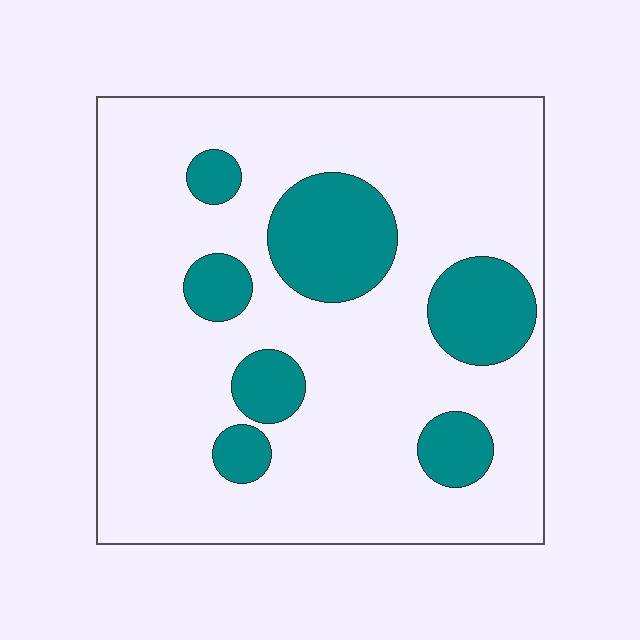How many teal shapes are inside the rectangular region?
7.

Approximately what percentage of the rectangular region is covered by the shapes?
Approximately 20%.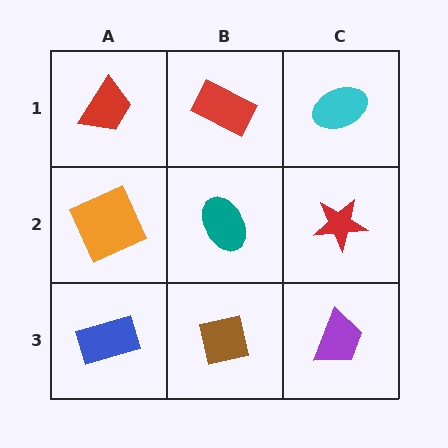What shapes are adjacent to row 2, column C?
A cyan ellipse (row 1, column C), a purple trapezoid (row 3, column C), a teal ellipse (row 2, column B).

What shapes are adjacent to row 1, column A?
An orange square (row 2, column A), a red rectangle (row 1, column B).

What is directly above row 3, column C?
A red star.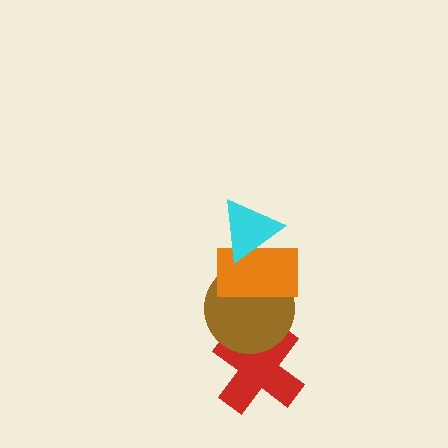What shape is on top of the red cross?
The brown circle is on top of the red cross.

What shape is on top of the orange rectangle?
The cyan triangle is on top of the orange rectangle.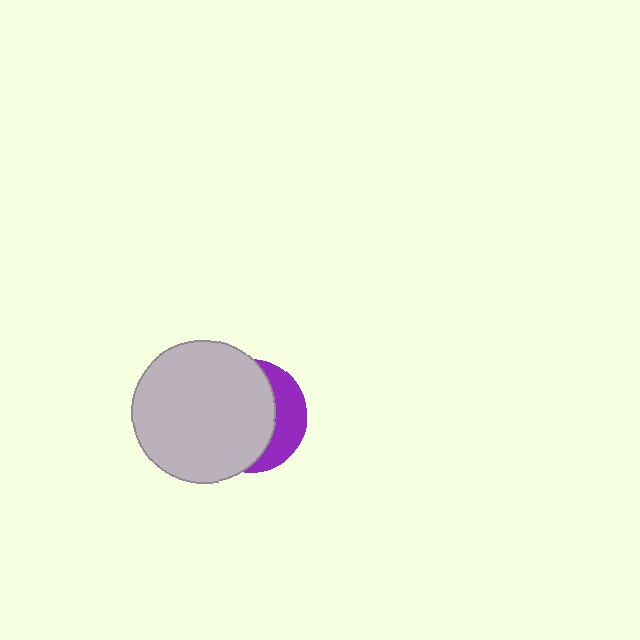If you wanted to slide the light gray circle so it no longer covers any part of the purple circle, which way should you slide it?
Slide it left — that is the most direct way to separate the two shapes.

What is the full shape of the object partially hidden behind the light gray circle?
The partially hidden object is a purple circle.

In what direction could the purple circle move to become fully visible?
The purple circle could move right. That would shift it out from behind the light gray circle entirely.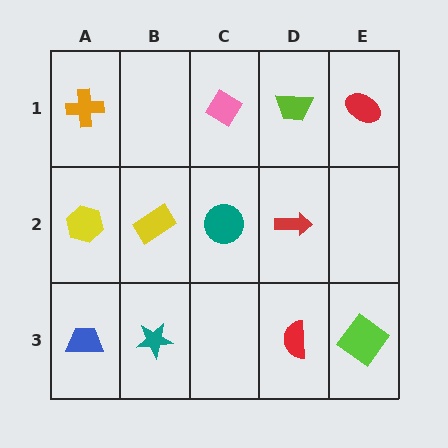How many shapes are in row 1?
4 shapes.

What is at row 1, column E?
A red ellipse.